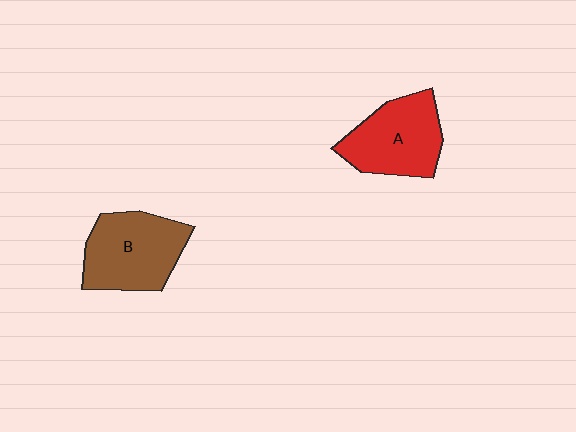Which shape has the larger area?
Shape B (brown).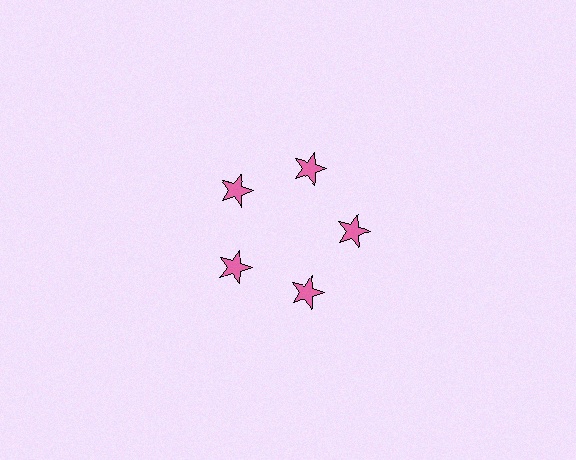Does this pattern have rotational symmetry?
Yes, this pattern has 5-fold rotational symmetry. It looks the same after rotating 72 degrees around the center.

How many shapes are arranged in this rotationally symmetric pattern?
There are 5 shapes, arranged in 5 groups of 1.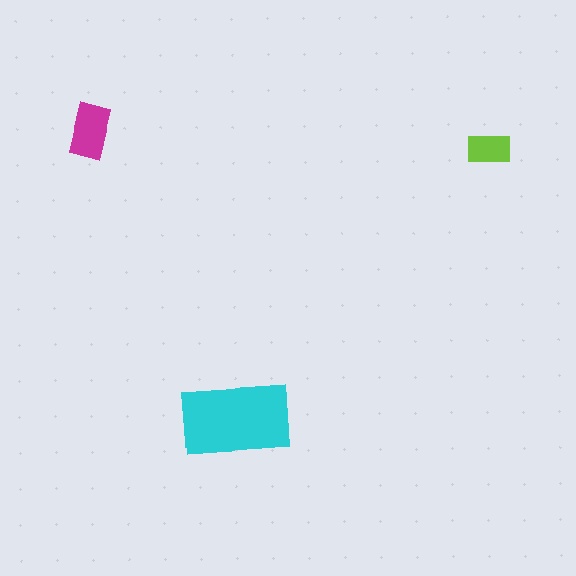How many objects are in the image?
There are 3 objects in the image.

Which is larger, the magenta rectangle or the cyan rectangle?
The cyan one.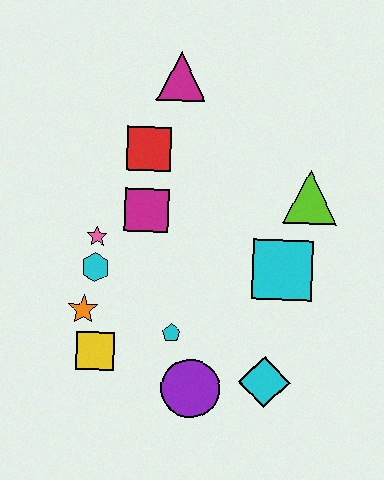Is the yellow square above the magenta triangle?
No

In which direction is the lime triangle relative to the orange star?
The lime triangle is to the right of the orange star.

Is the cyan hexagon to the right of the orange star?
Yes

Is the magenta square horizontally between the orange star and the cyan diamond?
Yes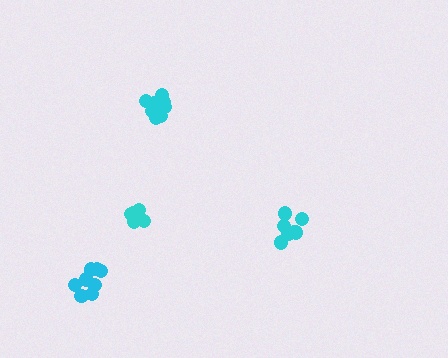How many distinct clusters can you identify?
There are 4 distinct clusters.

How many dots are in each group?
Group 1: 9 dots, Group 2: 8 dots, Group 3: 7 dots, Group 4: 5 dots (29 total).